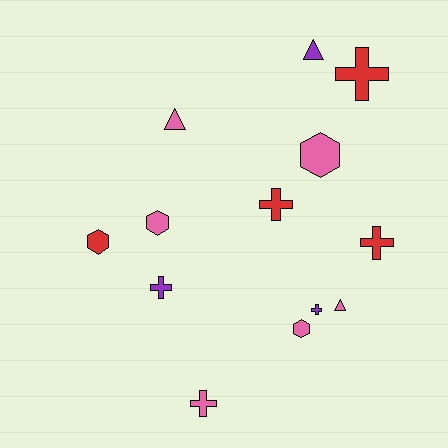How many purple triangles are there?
There is 1 purple triangle.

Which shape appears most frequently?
Cross, with 6 objects.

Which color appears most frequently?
Pink, with 6 objects.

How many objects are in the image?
There are 13 objects.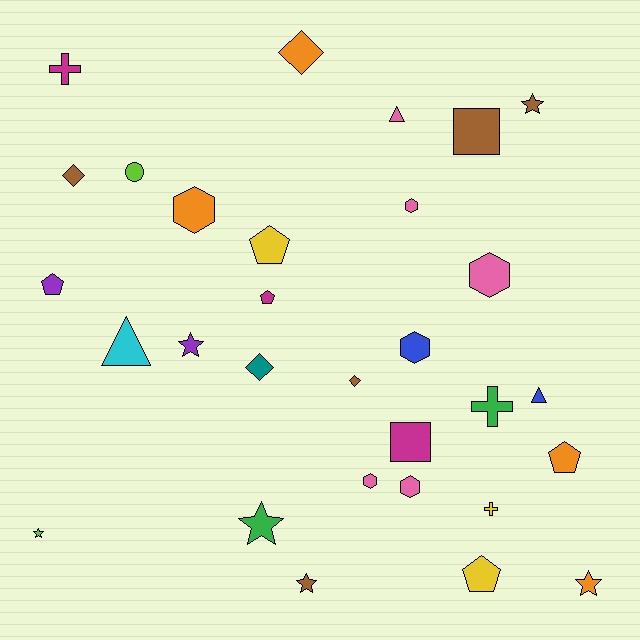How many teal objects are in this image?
There is 1 teal object.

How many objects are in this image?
There are 30 objects.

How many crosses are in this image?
There are 3 crosses.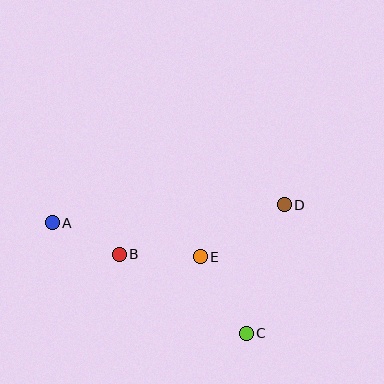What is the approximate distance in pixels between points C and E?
The distance between C and E is approximately 89 pixels.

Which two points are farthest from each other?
Points A and D are farthest from each other.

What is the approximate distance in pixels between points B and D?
The distance between B and D is approximately 172 pixels.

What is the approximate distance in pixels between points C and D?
The distance between C and D is approximately 134 pixels.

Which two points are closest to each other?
Points A and B are closest to each other.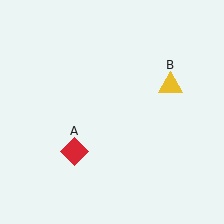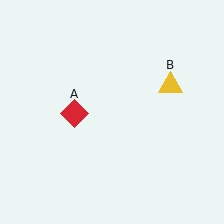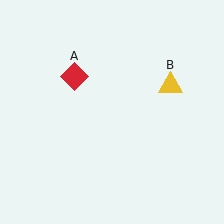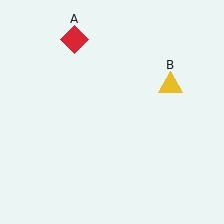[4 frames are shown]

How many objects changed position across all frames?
1 object changed position: red diamond (object A).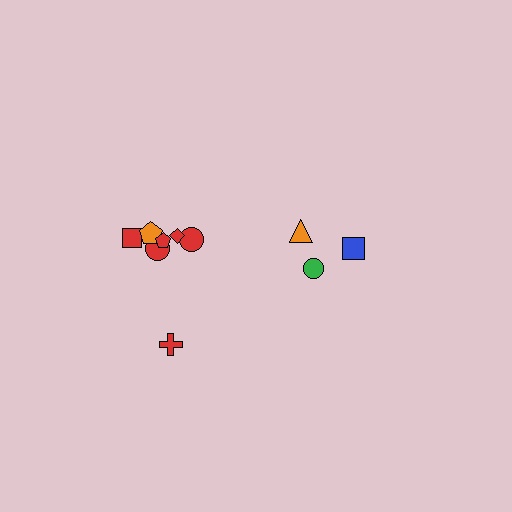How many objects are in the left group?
There are 7 objects.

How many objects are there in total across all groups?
There are 10 objects.